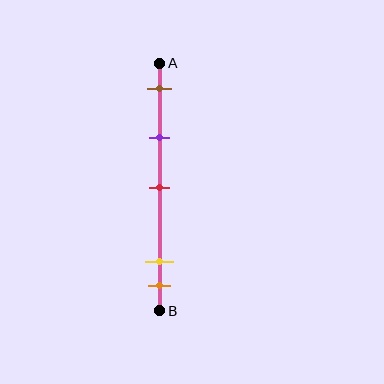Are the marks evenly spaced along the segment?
No, the marks are not evenly spaced.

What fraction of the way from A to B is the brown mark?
The brown mark is approximately 10% (0.1) of the way from A to B.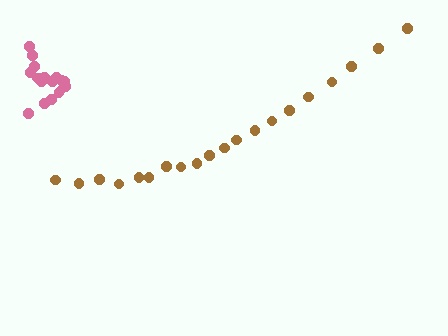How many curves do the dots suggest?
There are 2 distinct paths.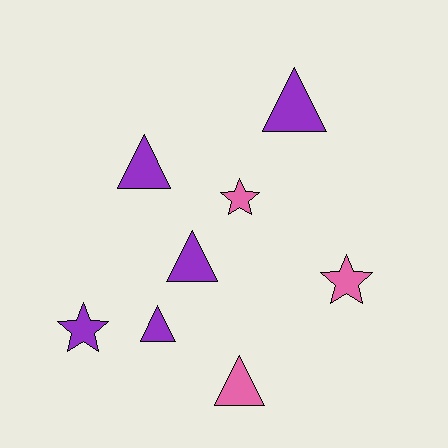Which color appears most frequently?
Purple, with 5 objects.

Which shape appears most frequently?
Triangle, with 5 objects.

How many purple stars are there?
There is 1 purple star.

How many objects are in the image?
There are 8 objects.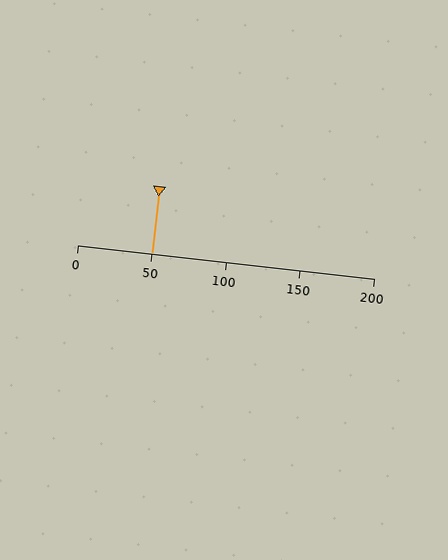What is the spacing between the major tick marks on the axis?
The major ticks are spaced 50 apart.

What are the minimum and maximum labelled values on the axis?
The axis runs from 0 to 200.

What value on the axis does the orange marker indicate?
The marker indicates approximately 50.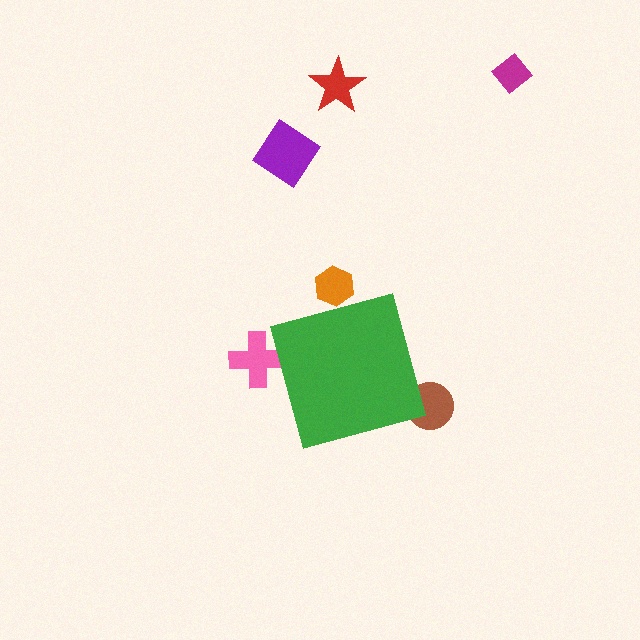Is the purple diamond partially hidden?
No, the purple diamond is fully visible.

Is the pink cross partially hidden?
Yes, the pink cross is partially hidden behind the green diamond.